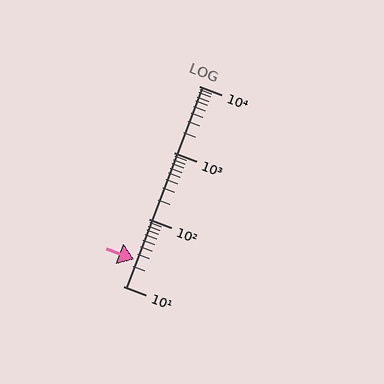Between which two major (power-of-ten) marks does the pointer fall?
The pointer is between 10 and 100.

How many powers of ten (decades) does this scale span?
The scale spans 3 decades, from 10 to 10000.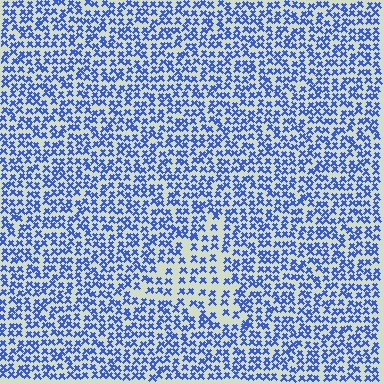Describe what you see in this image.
The image contains small blue elements arranged at two different densities. A triangle-shaped region is visible where the elements are less densely packed than the surrounding area.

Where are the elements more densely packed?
The elements are more densely packed outside the triangle boundary.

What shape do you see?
I see a triangle.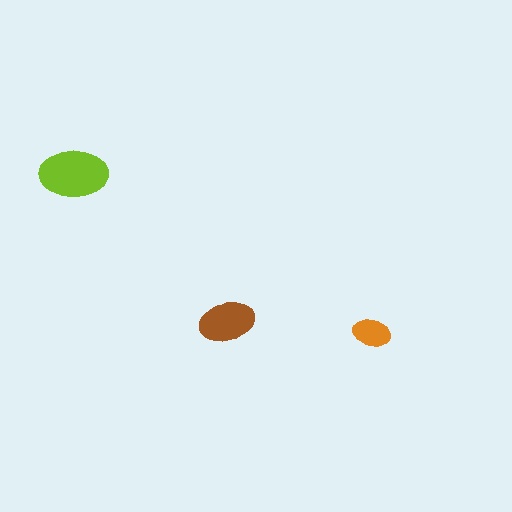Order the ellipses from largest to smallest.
the lime one, the brown one, the orange one.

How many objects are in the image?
There are 3 objects in the image.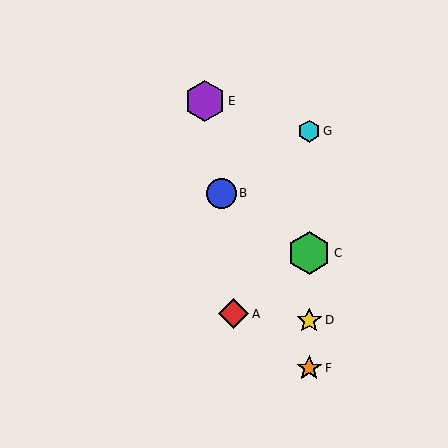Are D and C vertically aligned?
Yes, both are at x≈309.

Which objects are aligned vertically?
Objects C, D, F, G are aligned vertically.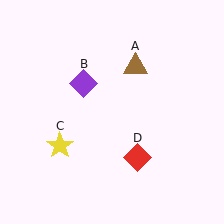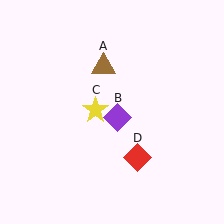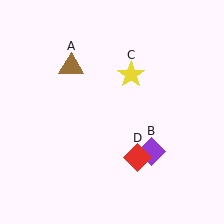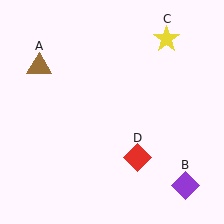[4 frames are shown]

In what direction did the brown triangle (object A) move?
The brown triangle (object A) moved left.